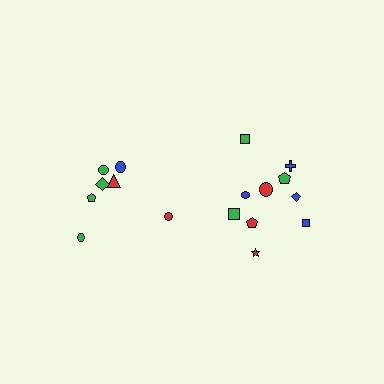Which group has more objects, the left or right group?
The right group.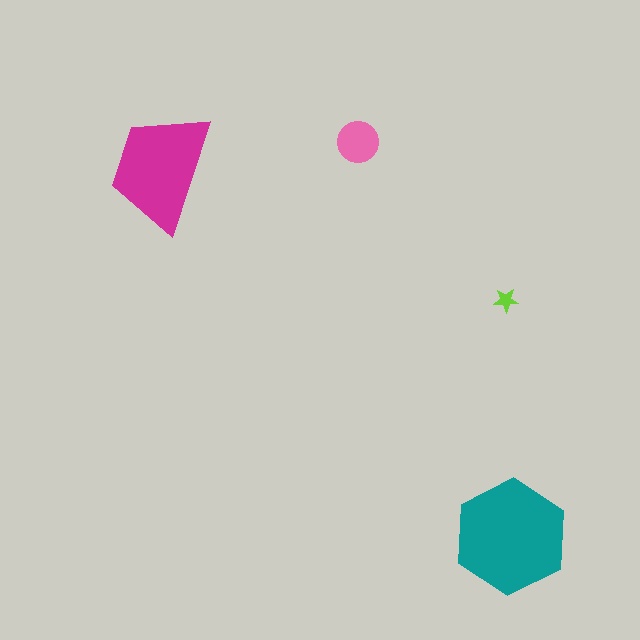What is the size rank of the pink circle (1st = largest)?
3rd.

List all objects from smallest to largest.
The lime star, the pink circle, the magenta trapezoid, the teal hexagon.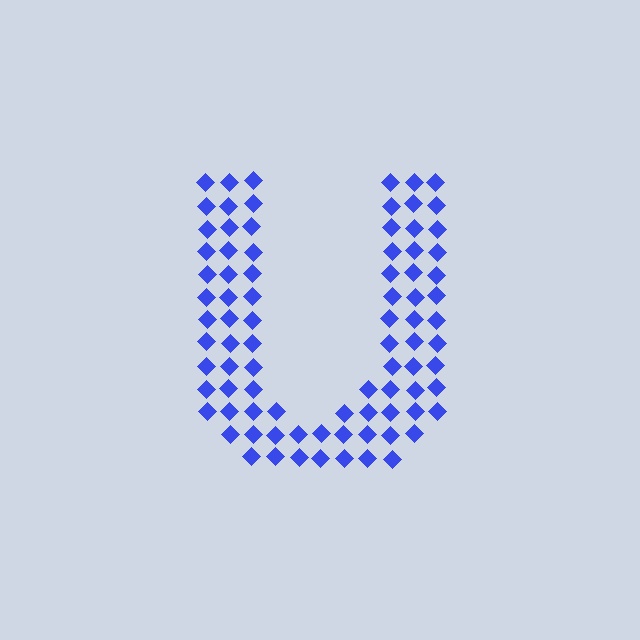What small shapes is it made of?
It is made of small diamonds.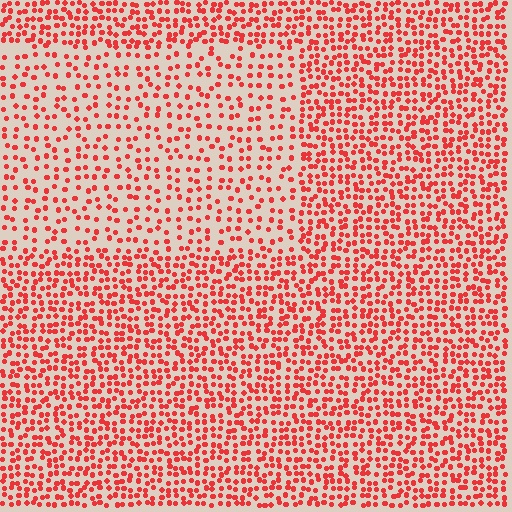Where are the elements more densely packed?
The elements are more densely packed outside the rectangle boundary.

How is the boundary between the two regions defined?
The boundary is defined by a change in element density (approximately 1.9x ratio). All elements are the same color, size, and shape.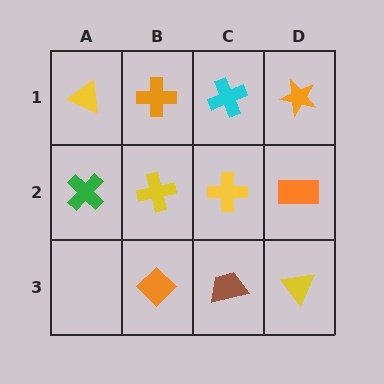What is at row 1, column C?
A cyan cross.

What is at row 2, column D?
An orange rectangle.